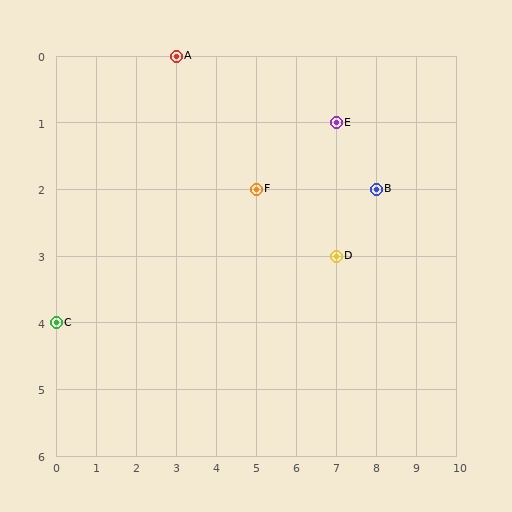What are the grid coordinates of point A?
Point A is at grid coordinates (3, 0).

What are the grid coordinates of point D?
Point D is at grid coordinates (7, 3).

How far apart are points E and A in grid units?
Points E and A are 4 columns and 1 row apart (about 4.1 grid units diagonally).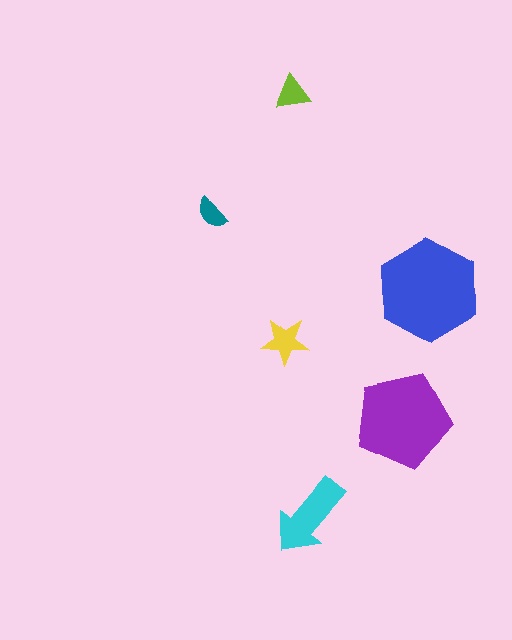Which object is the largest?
The blue hexagon.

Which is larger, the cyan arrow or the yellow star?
The cyan arrow.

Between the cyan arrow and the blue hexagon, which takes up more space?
The blue hexagon.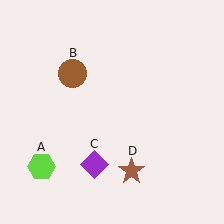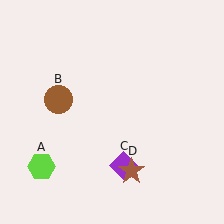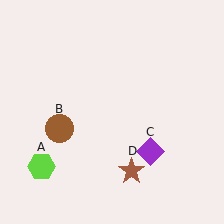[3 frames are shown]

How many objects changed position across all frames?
2 objects changed position: brown circle (object B), purple diamond (object C).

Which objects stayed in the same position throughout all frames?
Lime hexagon (object A) and brown star (object D) remained stationary.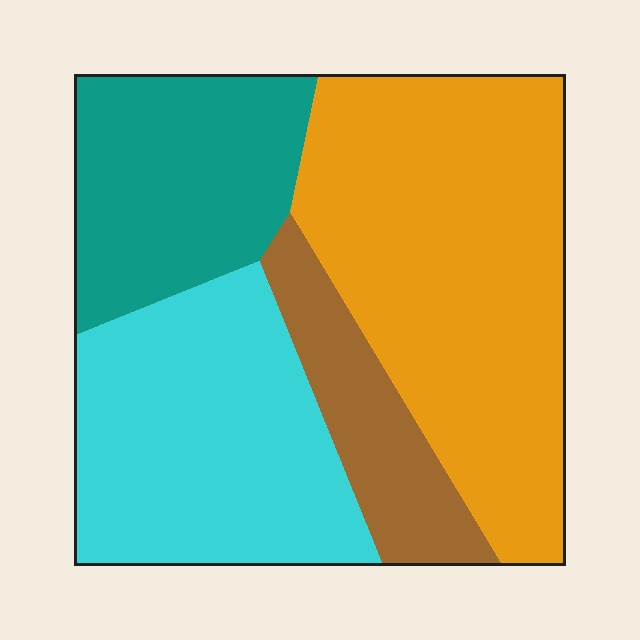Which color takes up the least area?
Brown, at roughly 10%.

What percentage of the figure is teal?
Teal takes up about one fifth (1/5) of the figure.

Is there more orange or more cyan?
Orange.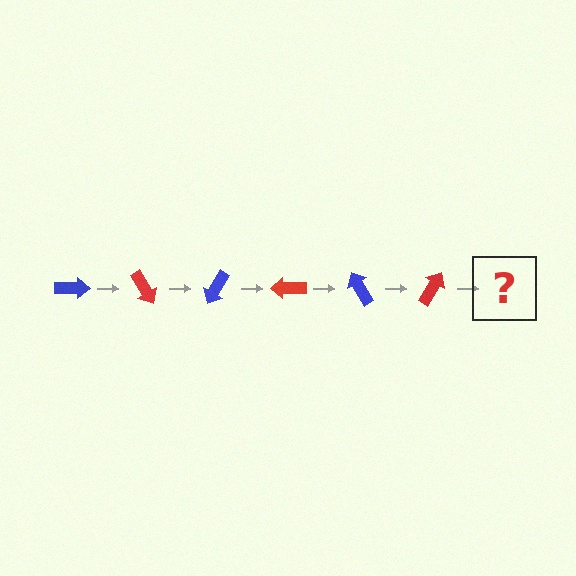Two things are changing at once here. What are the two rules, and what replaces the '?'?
The two rules are that it rotates 60 degrees each step and the color cycles through blue and red. The '?' should be a blue arrow, rotated 360 degrees from the start.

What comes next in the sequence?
The next element should be a blue arrow, rotated 360 degrees from the start.